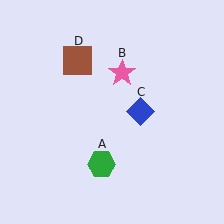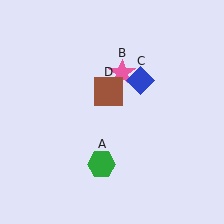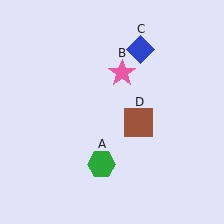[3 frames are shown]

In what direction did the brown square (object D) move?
The brown square (object D) moved down and to the right.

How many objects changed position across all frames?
2 objects changed position: blue diamond (object C), brown square (object D).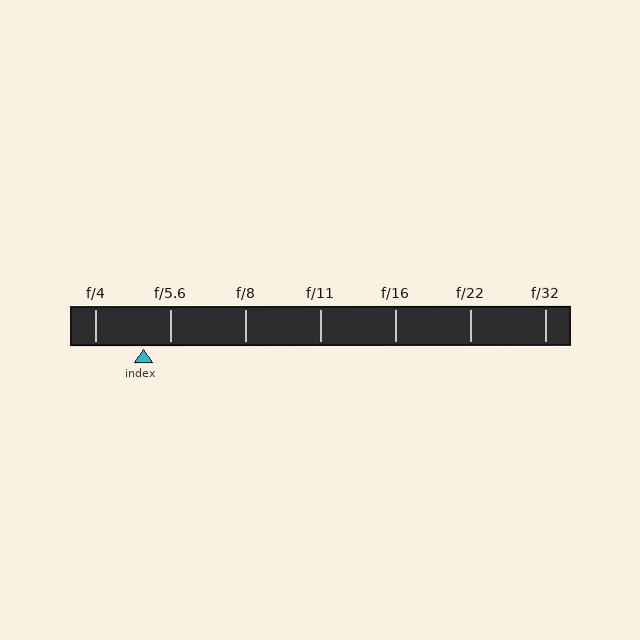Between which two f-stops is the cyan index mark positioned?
The index mark is between f/4 and f/5.6.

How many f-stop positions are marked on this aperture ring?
There are 7 f-stop positions marked.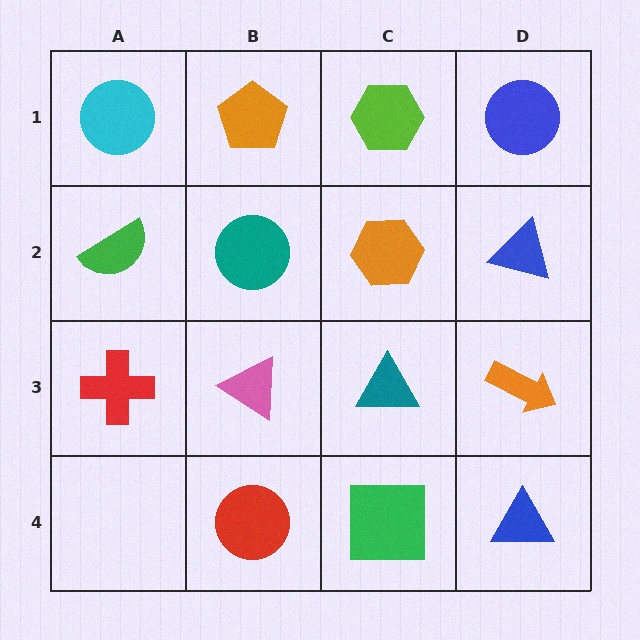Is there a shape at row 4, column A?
No, that cell is empty.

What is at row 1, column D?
A blue circle.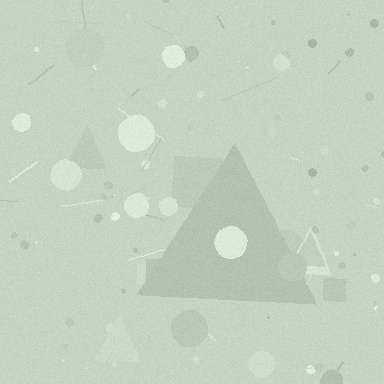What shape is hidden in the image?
A triangle is hidden in the image.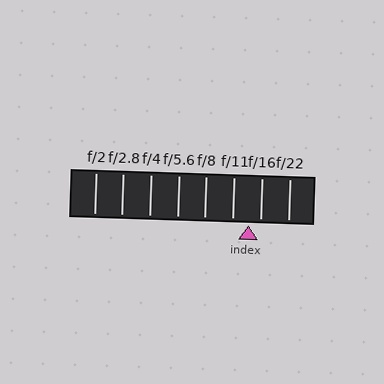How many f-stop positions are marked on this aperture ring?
There are 8 f-stop positions marked.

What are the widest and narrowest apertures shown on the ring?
The widest aperture shown is f/2 and the narrowest is f/22.